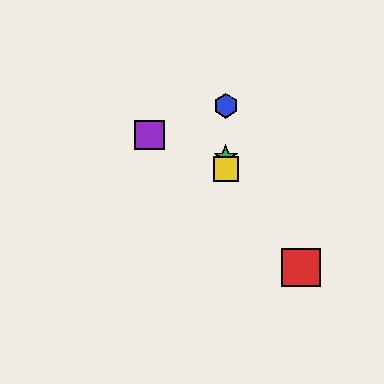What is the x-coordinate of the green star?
The green star is at x≈226.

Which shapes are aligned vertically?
The blue hexagon, the green star, the yellow square are aligned vertically.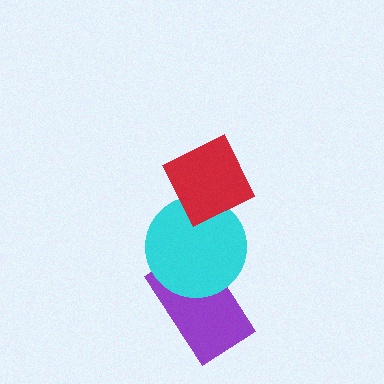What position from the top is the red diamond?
The red diamond is 1st from the top.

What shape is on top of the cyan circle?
The red diamond is on top of the cyan circle.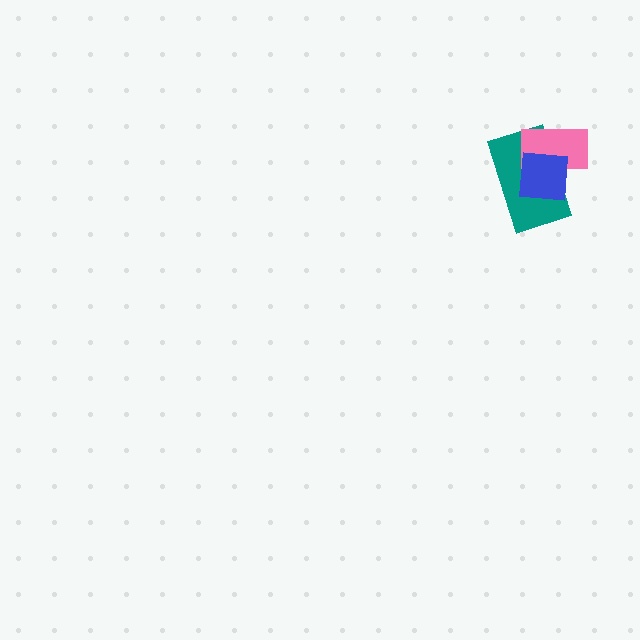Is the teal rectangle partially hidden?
Yes, it is partially covered by another shape.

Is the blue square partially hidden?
No, no other shape covers it.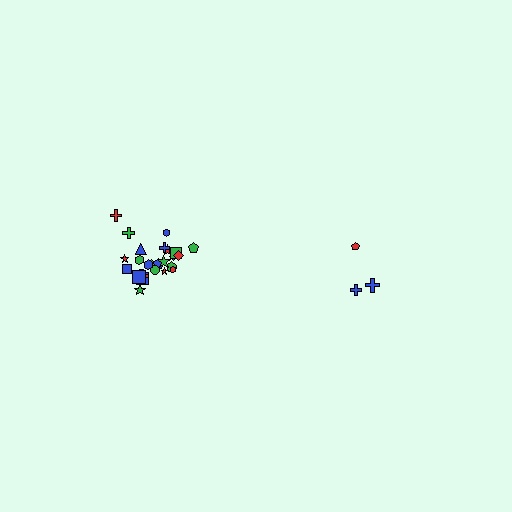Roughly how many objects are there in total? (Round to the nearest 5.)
Roughly 30 objects in total.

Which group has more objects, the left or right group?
The left group.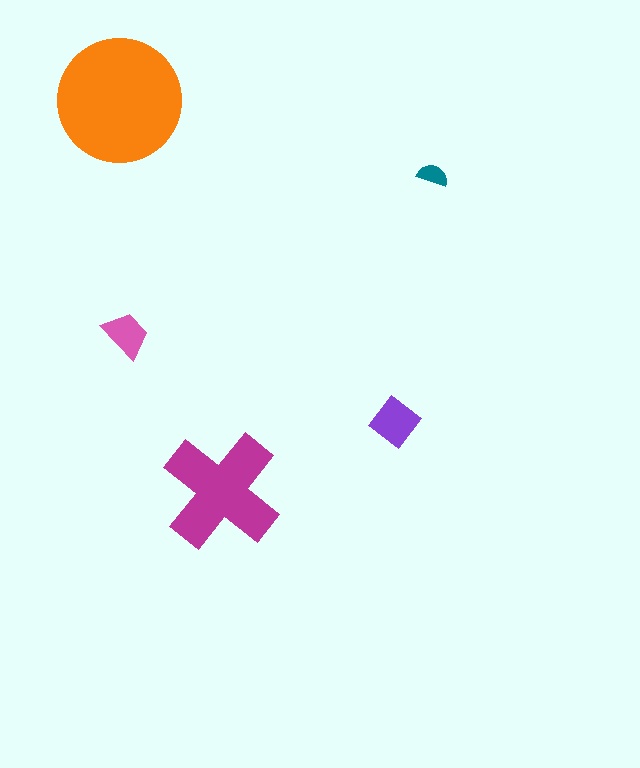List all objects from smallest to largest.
The teal semicircle, the pink trapezoid, the purple diamond, the magenta cross, the orange circle.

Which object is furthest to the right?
The teal semicircle is rightmost.